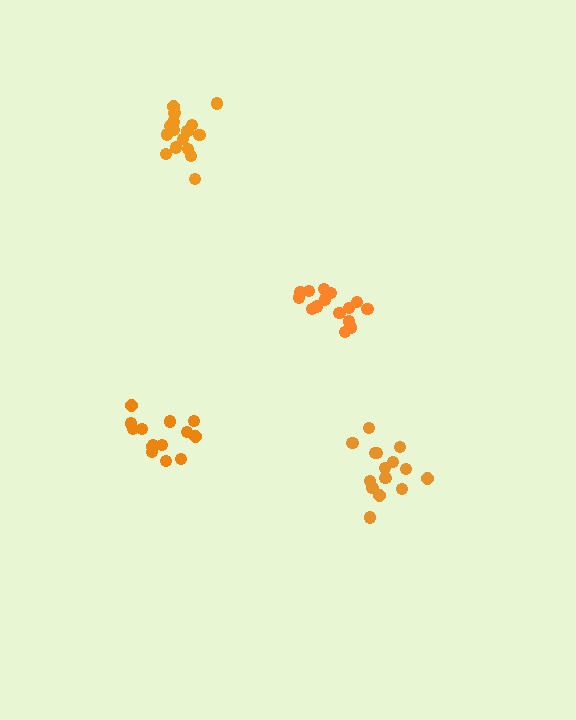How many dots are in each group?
Group 1: 15 dots, Group 2: 15 dots, Group 3: 16 dots, Group 4: 16 dots (62 total).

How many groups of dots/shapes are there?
There are 4 groups.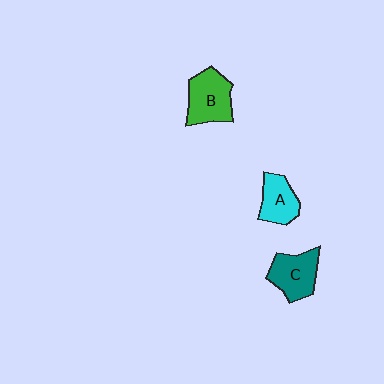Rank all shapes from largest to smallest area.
From largest to smallest: B (green), C (teal), A (cyan).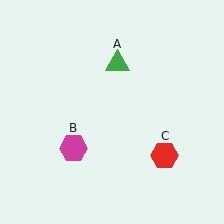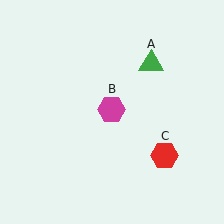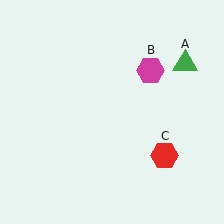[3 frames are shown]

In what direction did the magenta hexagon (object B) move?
The magenta hexagon (object B) moved up and to the right.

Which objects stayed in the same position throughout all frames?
Red hexagon (object C) remained stationary.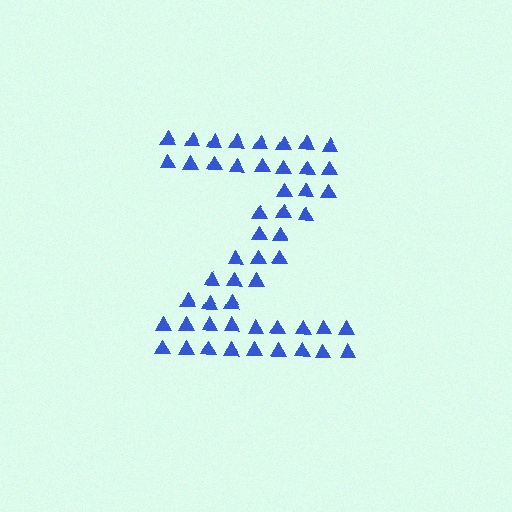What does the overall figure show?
The overall figure shows the letter Z.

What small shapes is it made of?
It is made of small triangles.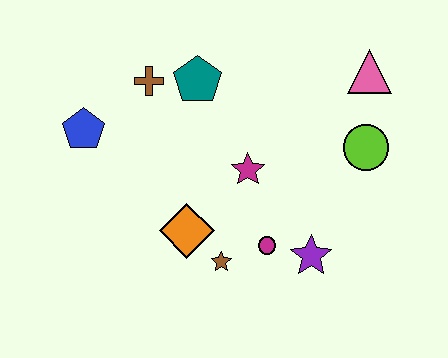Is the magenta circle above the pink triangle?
No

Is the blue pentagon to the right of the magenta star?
No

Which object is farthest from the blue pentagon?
The pink triangle is farthest from the blue pentagon.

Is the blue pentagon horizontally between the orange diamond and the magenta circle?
No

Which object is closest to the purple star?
The magenta circle is closest to the purple star.